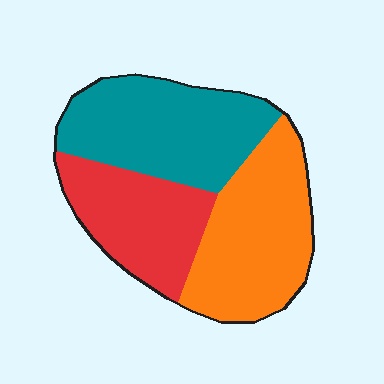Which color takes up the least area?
Red, at roughly 25%.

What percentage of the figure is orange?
Orange takes up about three eighths (3/8) of the figure.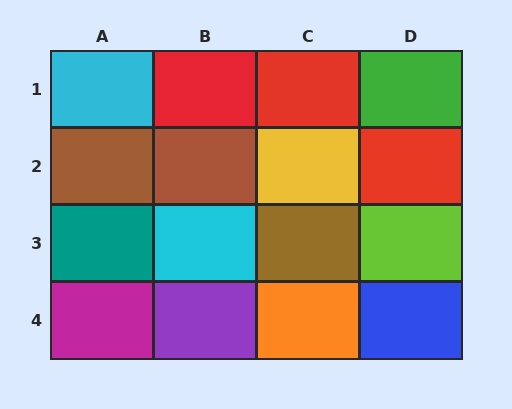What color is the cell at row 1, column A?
Cyan.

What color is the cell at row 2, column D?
Red.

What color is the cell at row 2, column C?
Yellow.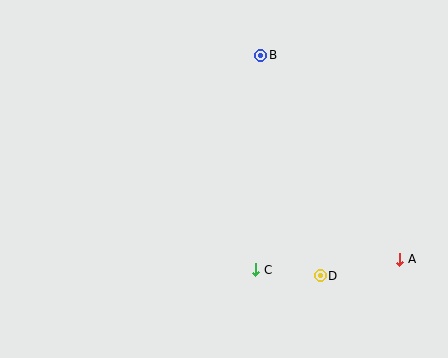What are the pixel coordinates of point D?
Point D is at (320, 276).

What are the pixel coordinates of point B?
Point B is at (261, 55).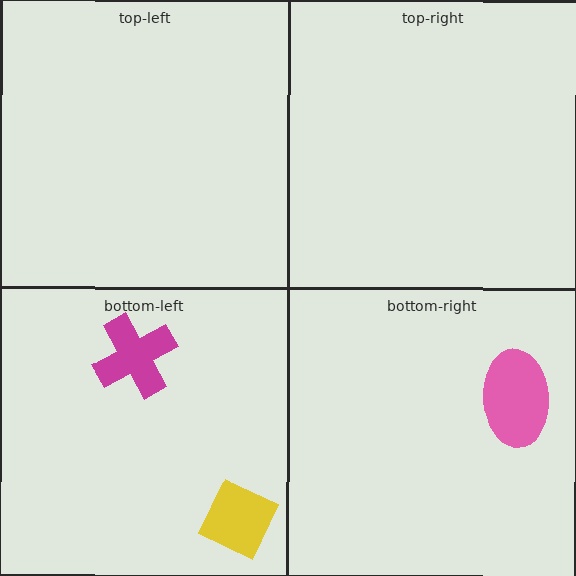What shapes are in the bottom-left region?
The yellow diamond, the magenta cross.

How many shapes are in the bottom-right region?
1.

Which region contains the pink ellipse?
The bottom-right region.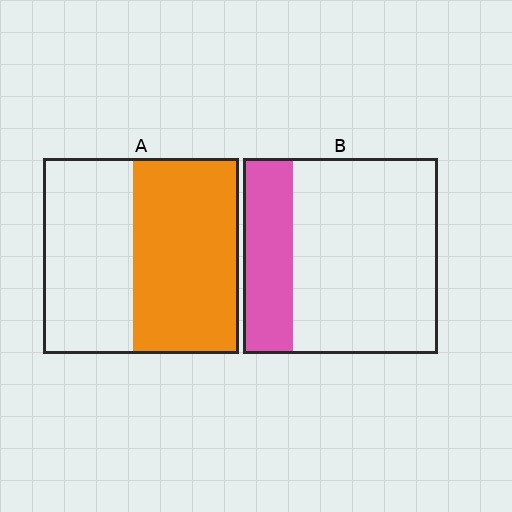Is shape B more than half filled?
No.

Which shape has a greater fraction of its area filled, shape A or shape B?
Shape A.